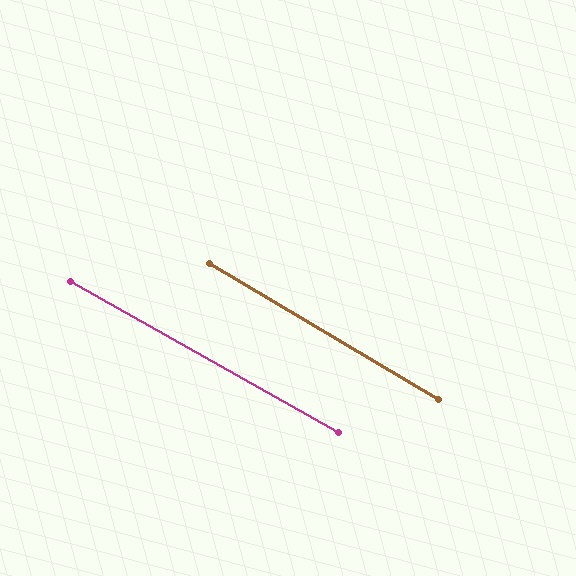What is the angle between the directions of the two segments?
Approximately 1 degree.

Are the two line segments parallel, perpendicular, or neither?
Parallel — their directions differ by only 1.3°.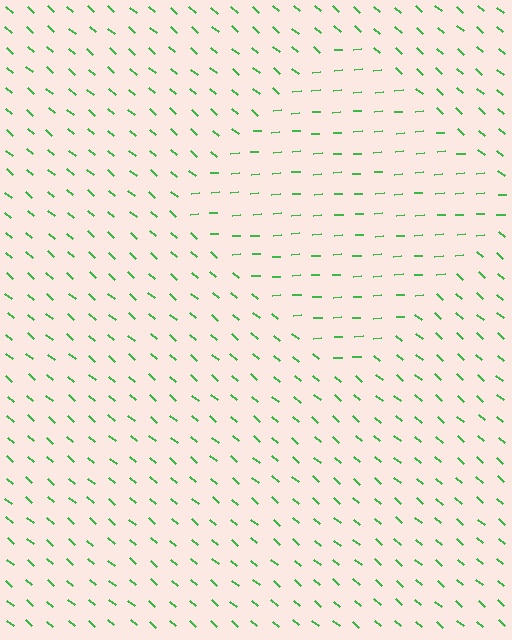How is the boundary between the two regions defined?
The boundary is defined purely by a change in line orientation (approximately 45 degrees difference). All lines are the same color and thickness.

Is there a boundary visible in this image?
Yes, there is a texture boundary formed by a change in line orientation.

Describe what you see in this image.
The image is filled with small green line segments. A diamond region in the image has lines oriented differently from the surrounding lines, creating a visible texture boundary.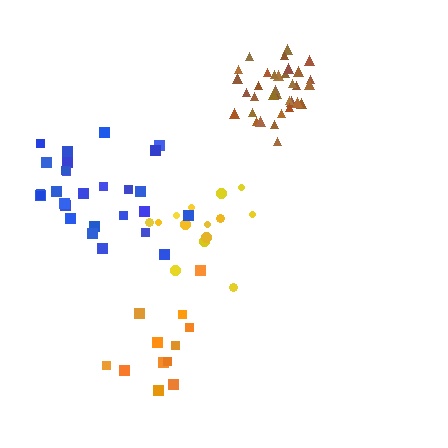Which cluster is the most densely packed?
Brown.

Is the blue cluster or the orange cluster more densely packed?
Blue.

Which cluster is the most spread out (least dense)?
Yellow.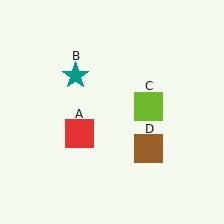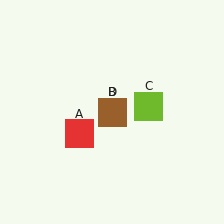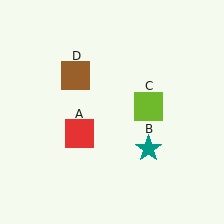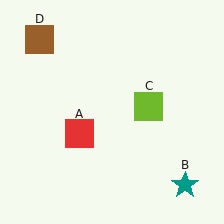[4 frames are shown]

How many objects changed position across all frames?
2 objects changed position: teal star (object B), brown square (object D).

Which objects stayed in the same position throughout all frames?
Red square (object A) and lime square (object C) remained stationary.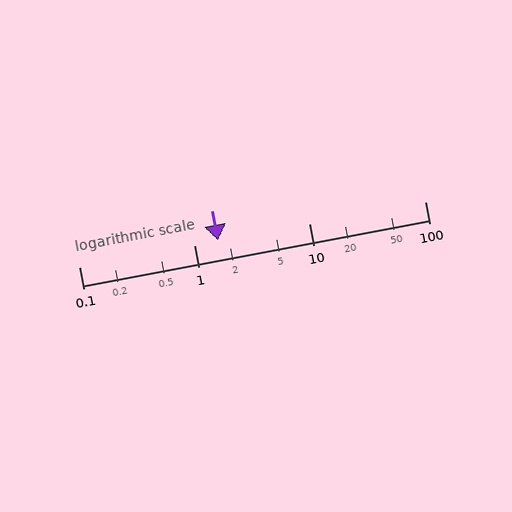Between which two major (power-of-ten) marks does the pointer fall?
The pointer is between 1 and 10.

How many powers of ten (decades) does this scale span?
The scale spans 3 decades, from 0.1 to 100.